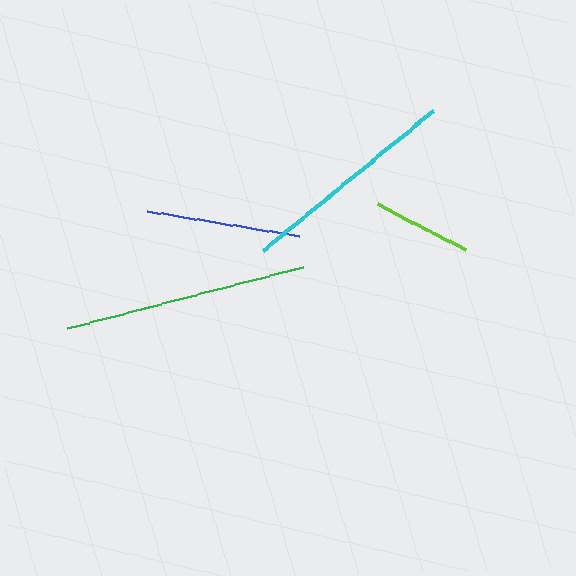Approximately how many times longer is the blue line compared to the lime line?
The blue line is approximately 1.5 times the length of the lime line.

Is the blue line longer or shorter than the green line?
The green line is longer than the blue line.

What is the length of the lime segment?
The lime segment is approximately 100 pixels long.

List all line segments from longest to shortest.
From longest to shortest: green, cyan, blue, lime.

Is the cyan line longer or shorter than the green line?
The green line is longer than the cyan line.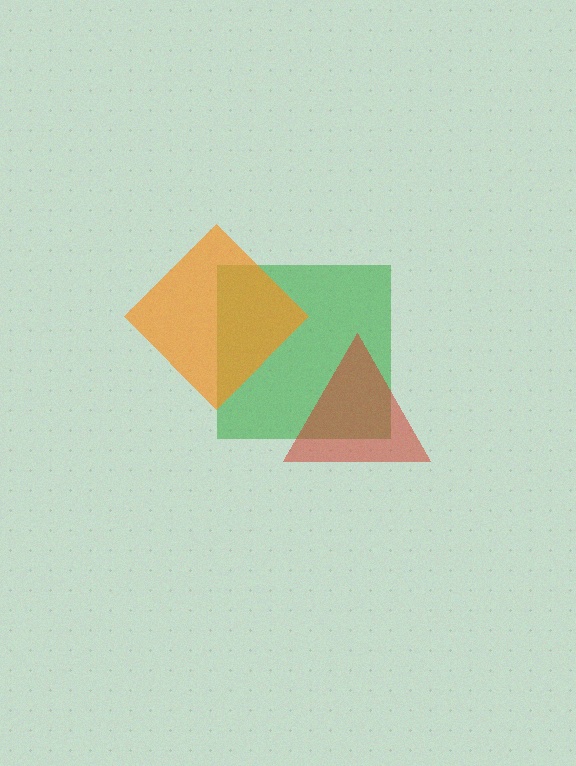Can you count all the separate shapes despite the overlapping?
Yes, there are 3 separate shapes.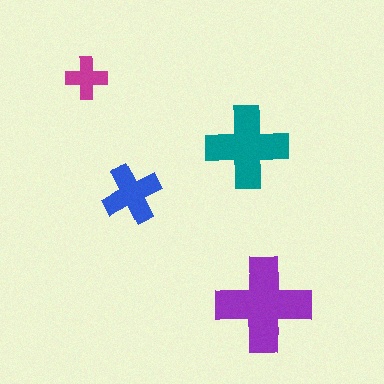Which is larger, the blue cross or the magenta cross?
The blue one.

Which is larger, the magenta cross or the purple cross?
The purple one.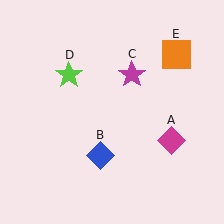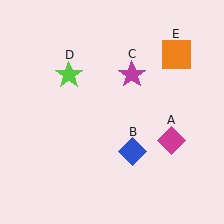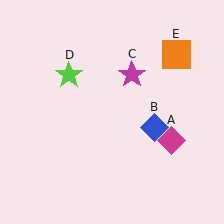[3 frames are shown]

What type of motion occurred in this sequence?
The blue diamond (object B) rotated counterclockwise around the center of the scene.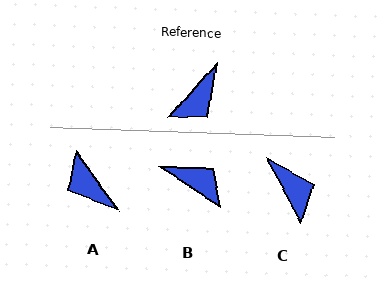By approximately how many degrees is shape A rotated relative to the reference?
Approximately 102 degrees clockwise.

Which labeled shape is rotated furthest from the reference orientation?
A, about 102 degrees away.